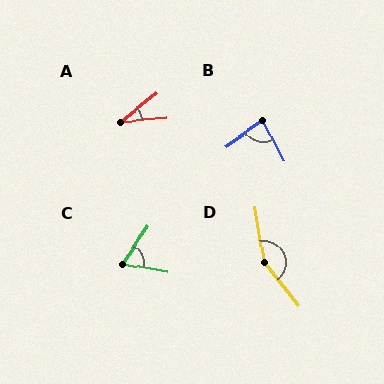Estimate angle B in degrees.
Approximately 82 degrees.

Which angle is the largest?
D, at approximately 150 degrees.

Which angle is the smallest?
A, at approximately 35 degrees.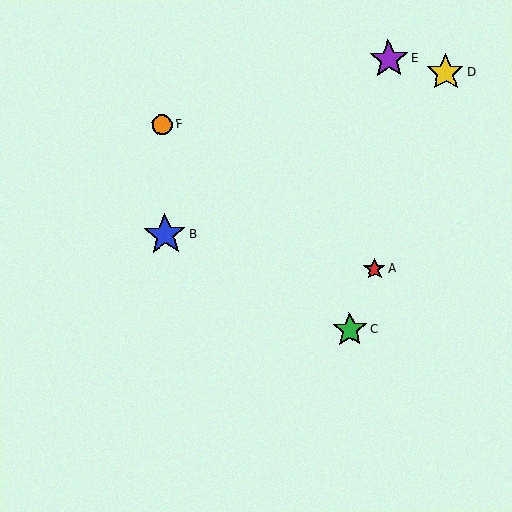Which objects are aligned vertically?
Objects B, F are aligned vertically.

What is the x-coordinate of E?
Object E is at x≈389.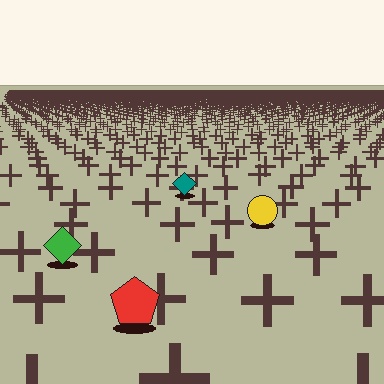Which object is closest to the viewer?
The red pentagon is closest. The texture marks near it are larger and more spread out.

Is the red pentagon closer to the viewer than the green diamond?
Yes. The red pentagon is closer — you can tell from the texture gradient: the ground texture is coarser near it.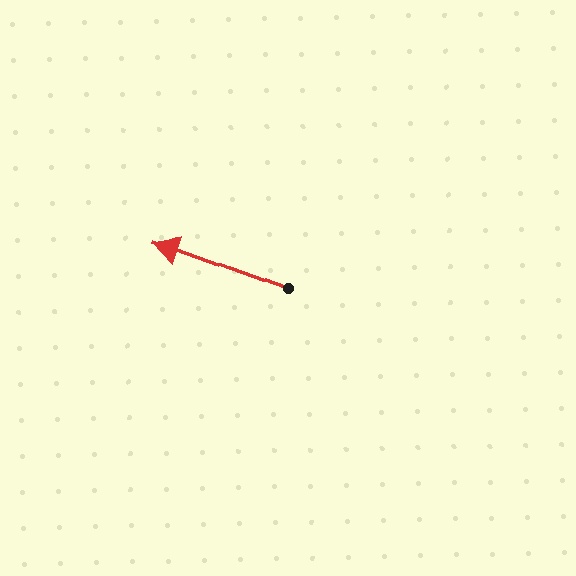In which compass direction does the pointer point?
West.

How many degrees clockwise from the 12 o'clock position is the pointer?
Approximately 290 degrees.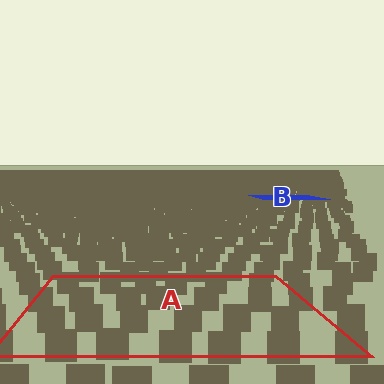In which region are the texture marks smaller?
The texture marks are smaller in region B, because it is farther away.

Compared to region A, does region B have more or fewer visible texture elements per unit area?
Region B has more texture elements per unit area — they are packed more densely because it is farther away.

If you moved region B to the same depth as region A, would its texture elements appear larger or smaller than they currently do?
They would appear larger. At a closer depth, the same texture elements are projected at a bigger on-screen size.